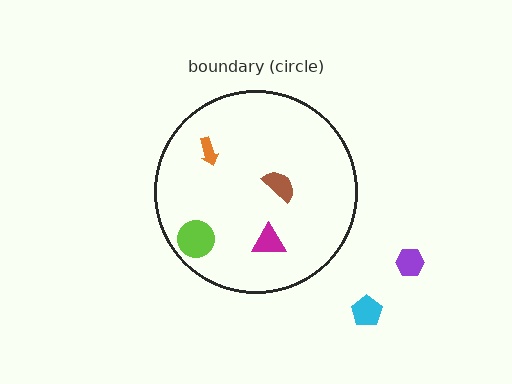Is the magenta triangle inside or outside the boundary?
Inside.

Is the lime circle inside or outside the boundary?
Inside.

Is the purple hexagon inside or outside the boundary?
Outside.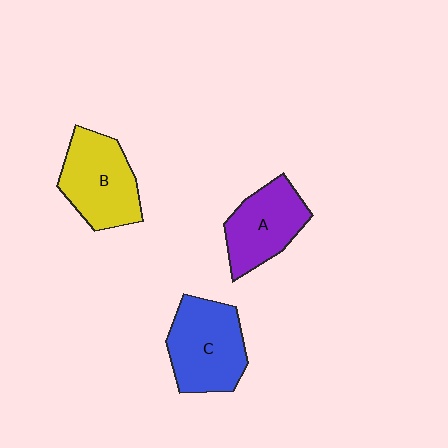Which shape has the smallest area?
Shape A (purple).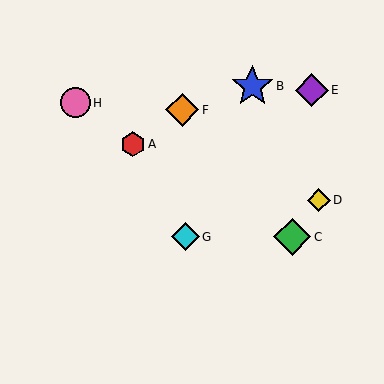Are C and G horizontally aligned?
Yes, both are at y≈237.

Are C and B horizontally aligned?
No, C is at y≈237 and B is at y≈86.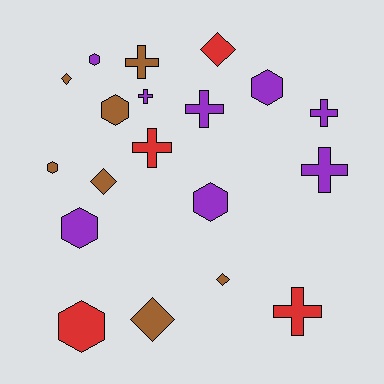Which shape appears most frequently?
Cross, with 7 objects.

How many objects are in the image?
There are 19 objects.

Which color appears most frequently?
Purple, with 8 objects.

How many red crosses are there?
There are 2 red crosses.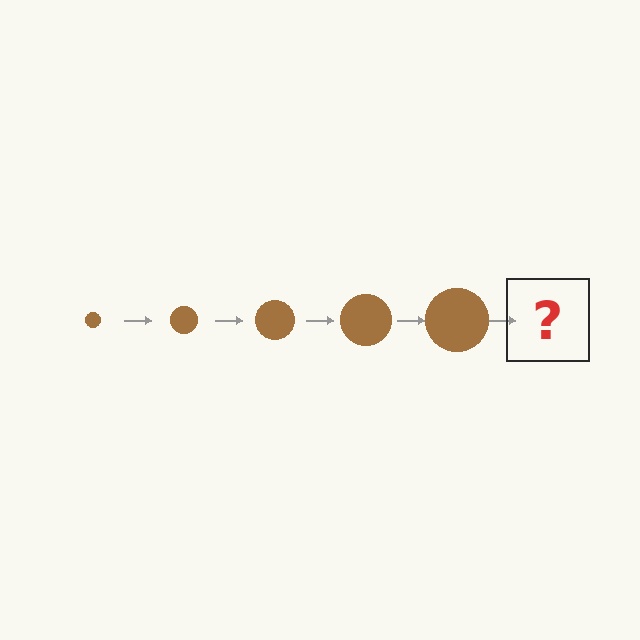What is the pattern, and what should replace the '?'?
The pattern is that the circle gets progressively larger each step. The '?' should be a brown circle, larger than the previous one.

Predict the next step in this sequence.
The next step is a brown circle, larger than the previous one.